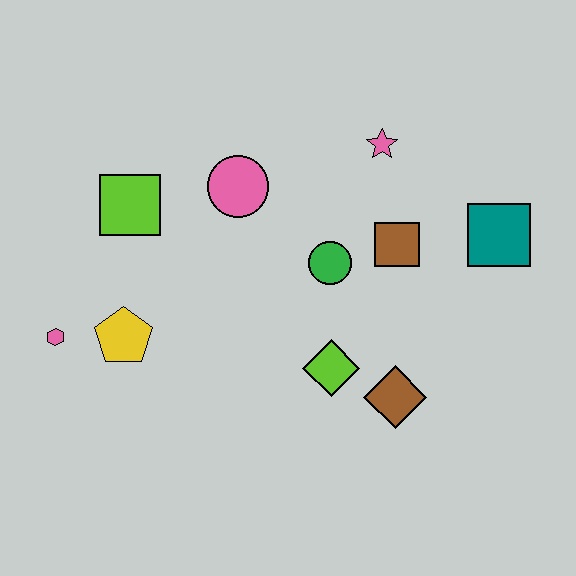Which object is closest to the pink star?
The brown square is closest to the pink star.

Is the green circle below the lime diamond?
No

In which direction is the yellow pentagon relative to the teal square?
The yellow pentagon is to the left of the teal square.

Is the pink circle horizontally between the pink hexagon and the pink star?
Yes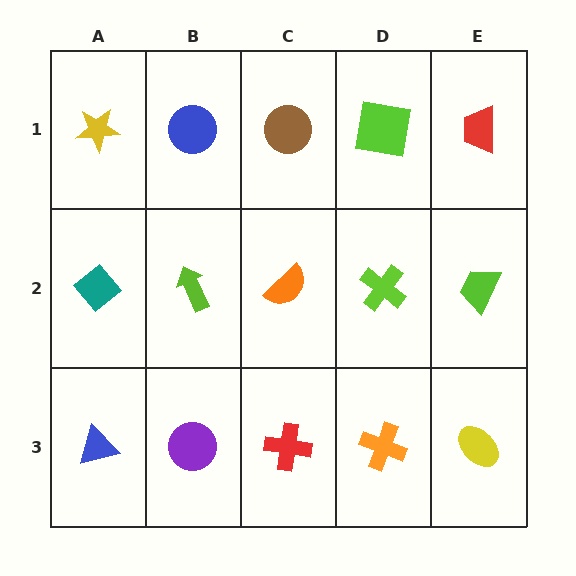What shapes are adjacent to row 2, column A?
A yellow star (row 1, column A), a blue triangle (row 3, column A), a lime arrow (row 2, column B).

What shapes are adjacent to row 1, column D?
A lime cross (row 2, column D), a brown circle (row 1, column C), a red trapezoid (row 1, column E).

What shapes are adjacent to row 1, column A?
A teal diamond (row 2, column A), a blue circle (row 1, column B).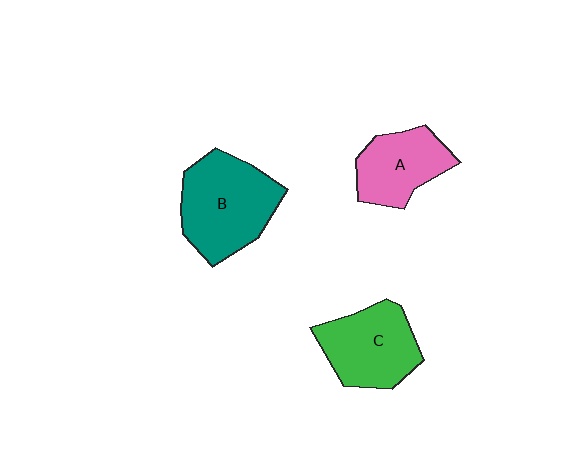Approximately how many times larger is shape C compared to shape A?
Approximately 1.2 times.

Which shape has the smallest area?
Shape A (pink).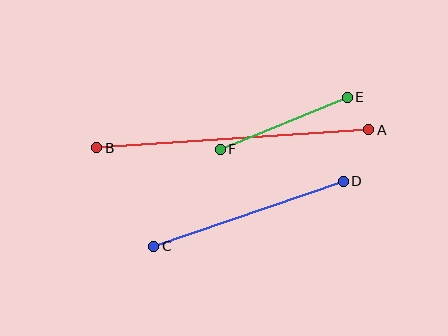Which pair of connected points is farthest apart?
Points A and B are farthest apart.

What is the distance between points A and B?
The distance is approximately 273 pixels.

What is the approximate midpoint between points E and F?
The midpoint is at approximately (284, 123) pixels.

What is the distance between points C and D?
The distance is approximately 200 pixels.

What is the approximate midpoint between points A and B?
The midpoint is at approximately (233, 139) pixels.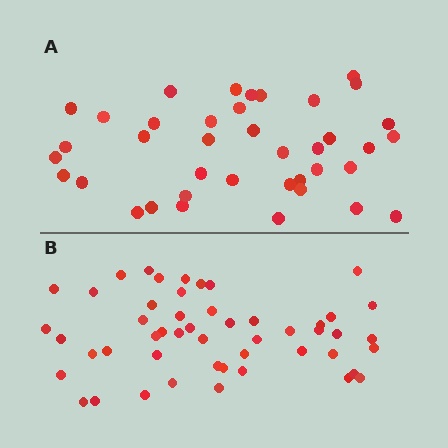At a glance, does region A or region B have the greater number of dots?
Region B (the bottom region) has more dots.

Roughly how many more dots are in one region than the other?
Region B has roughly 12 or so more dots than region A.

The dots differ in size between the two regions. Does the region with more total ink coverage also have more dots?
No. Region A has more total ink coverage because its dots are larger, but region B actually contains more individual dots. Total area can be misleading — the number of items is what matters here.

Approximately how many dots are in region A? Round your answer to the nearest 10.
About 40 dots. (The exact count is 39, which rounds to 40.)